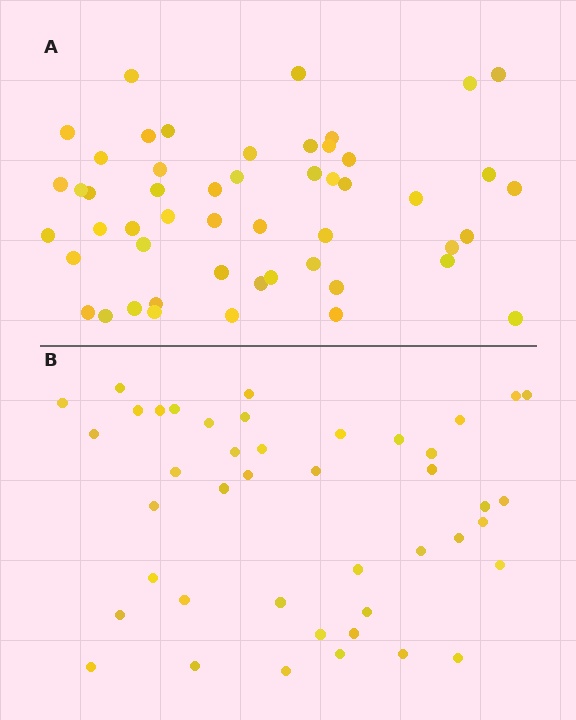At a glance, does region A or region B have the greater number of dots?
Region A (the top region) has more dots.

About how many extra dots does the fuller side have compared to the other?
Region A has roughly 8 or so more dots than region B.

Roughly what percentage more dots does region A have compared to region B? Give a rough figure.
About 20% more.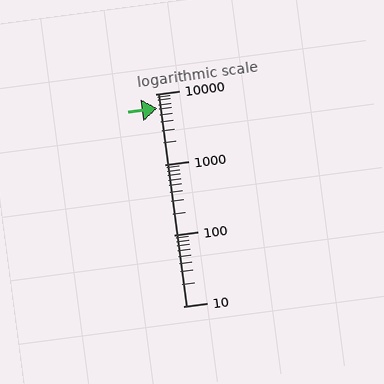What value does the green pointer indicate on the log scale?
The pointer indicates approximately 6300.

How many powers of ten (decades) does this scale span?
The scale spans 3 decades, from 10 to 10000.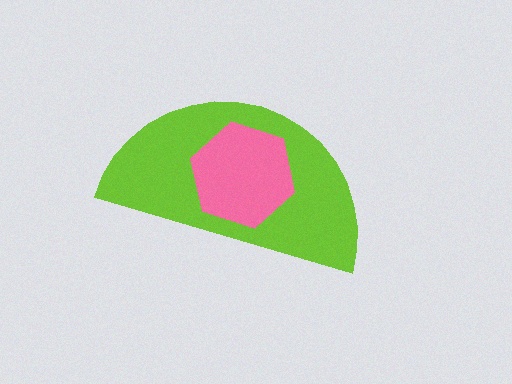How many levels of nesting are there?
2.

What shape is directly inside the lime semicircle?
The pink hexagon.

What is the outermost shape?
The lime semicircle.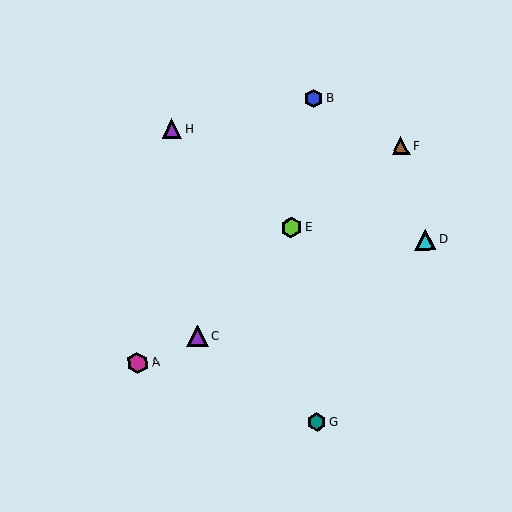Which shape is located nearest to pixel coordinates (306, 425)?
The teal hexagon (labeled G) at (317, 422) is nearest to that location.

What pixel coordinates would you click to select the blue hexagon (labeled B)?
Click at (314, 99) to select the blue hexagon B.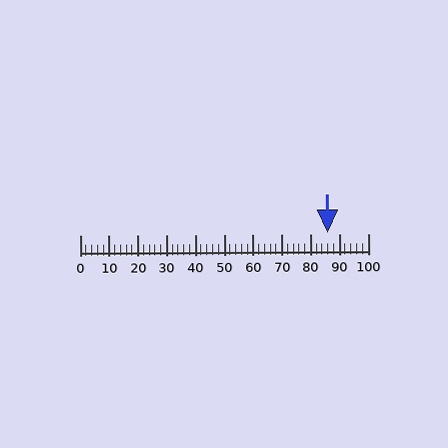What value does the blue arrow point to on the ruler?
The blue arrow points to approximately 86.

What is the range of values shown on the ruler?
The ruler shows values from 0 to 100.